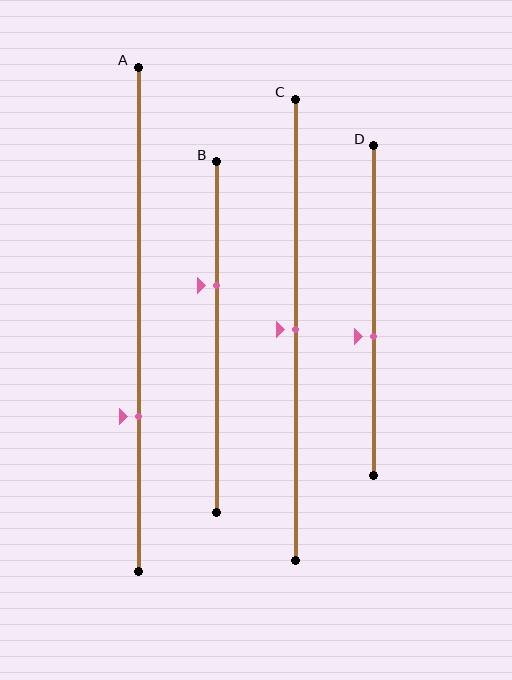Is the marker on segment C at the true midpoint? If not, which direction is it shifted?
Yes, the marker on segment C is at the true midpoint.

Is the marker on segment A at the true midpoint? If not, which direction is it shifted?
No, the marker on segment A is shifted downward by about 19% of the segment length.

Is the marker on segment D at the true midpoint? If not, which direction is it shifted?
No, the marker on segment D is shifted downward by about 8% of the segment length.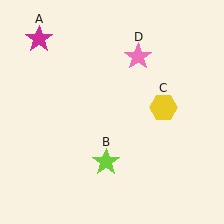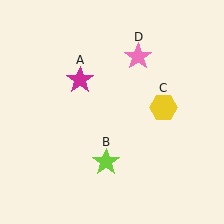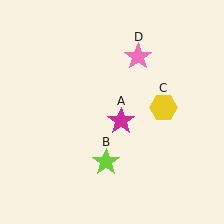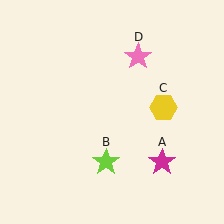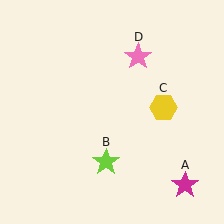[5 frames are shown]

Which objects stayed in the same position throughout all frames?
Lime star (object B) and yellow hexagon (object C) and pink star (object D) remained stationary.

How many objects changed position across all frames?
1 object changed position: magenta star (object A).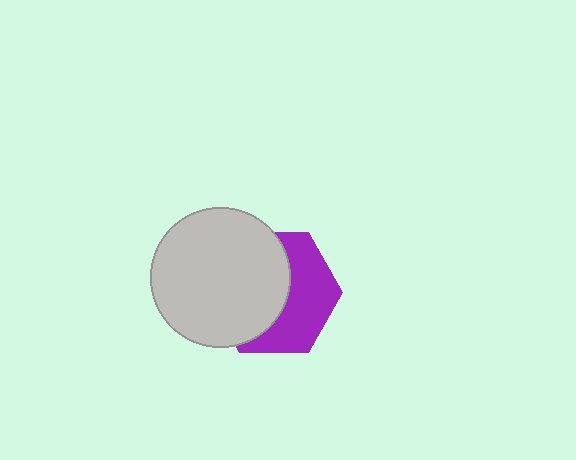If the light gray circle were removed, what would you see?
You would see the complete purple hexagon.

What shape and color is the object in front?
The object in front is a light gray circle.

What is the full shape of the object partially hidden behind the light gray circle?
The partially hidden object is a purple hexagon.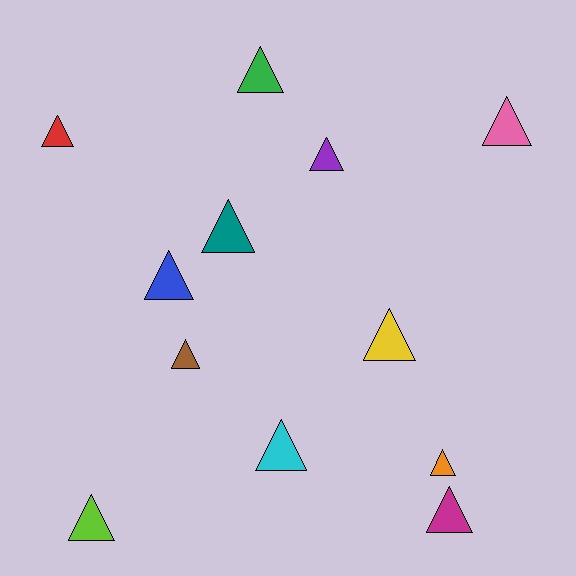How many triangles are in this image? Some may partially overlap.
There are 12 triangles.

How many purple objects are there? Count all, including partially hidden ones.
There is 1 purple object.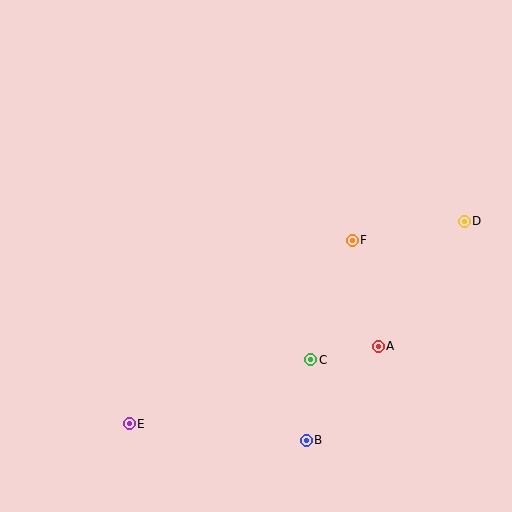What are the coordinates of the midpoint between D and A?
The midpoint between D and A is at (421, 284).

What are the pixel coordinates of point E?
Point E is at (129, 424).